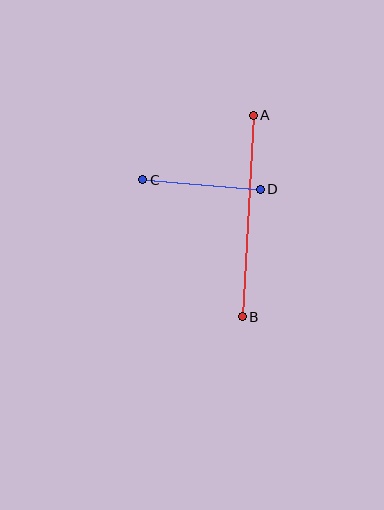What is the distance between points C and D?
The distance is approximately 118 pixels.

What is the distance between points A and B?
The distance is approximately 202 pixels.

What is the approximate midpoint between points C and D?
The midpoint is at approximately (201, 184) pixels.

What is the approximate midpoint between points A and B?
The midpoint is at approximately (248, 216) pixels.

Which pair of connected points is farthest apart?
Points A and B are farthest apart.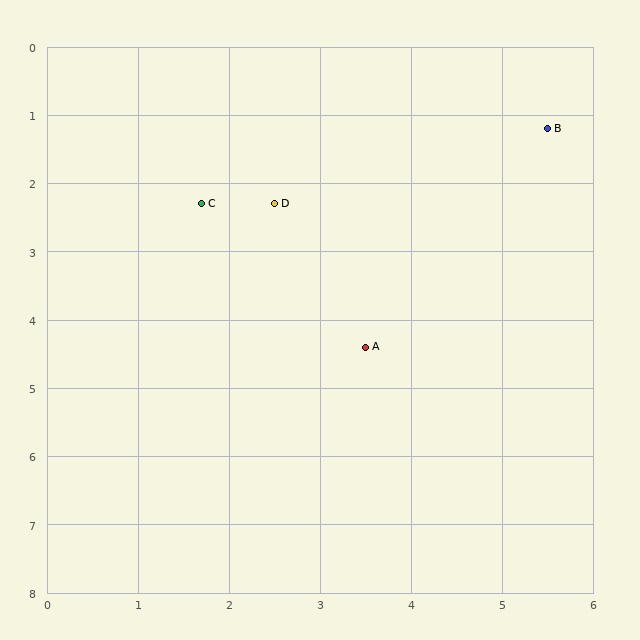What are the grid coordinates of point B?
Point B is at approximately (5.5, 1.2).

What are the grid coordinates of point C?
Point C is at approximately (1.7, 2.3).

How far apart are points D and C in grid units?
Points D and C are about 0.8 grid units apart.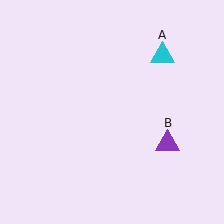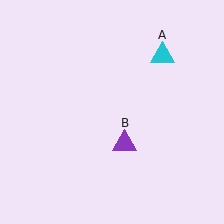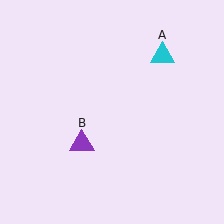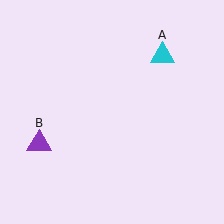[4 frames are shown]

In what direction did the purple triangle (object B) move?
The purple triangle (object B) moved left.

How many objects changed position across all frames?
1 object changed position: purple triangle (object B).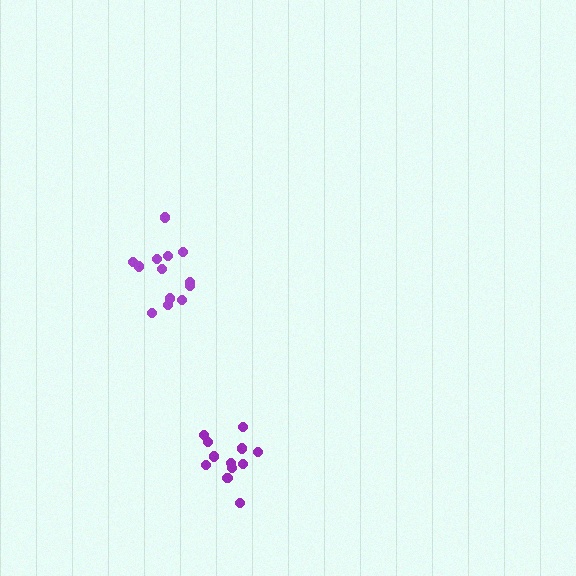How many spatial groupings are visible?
There are 2 spatial groupings.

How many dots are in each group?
Group 1: 13 dots, Group 2: 12 dots (25 total).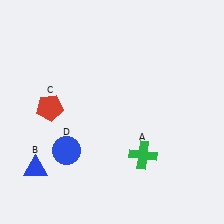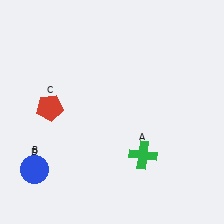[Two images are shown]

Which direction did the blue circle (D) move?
The blue circle (D) moved left.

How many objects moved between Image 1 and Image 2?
1 object moved between the two images.